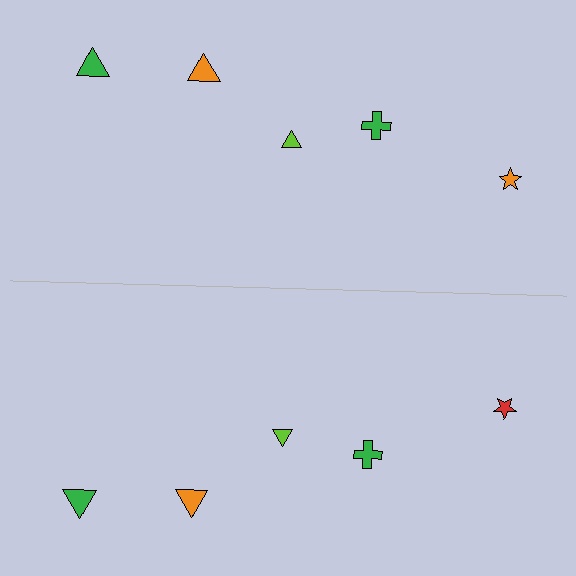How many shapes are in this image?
There are 10 shapes in this image.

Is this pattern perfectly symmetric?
No, the pattern is not perfectly symmetric. The red star on the bottom side breaks the symmetry — its mirror counterpart is orange.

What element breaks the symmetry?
The red star on the bottom side breaks the symmetry — its mirror counterpart is orange.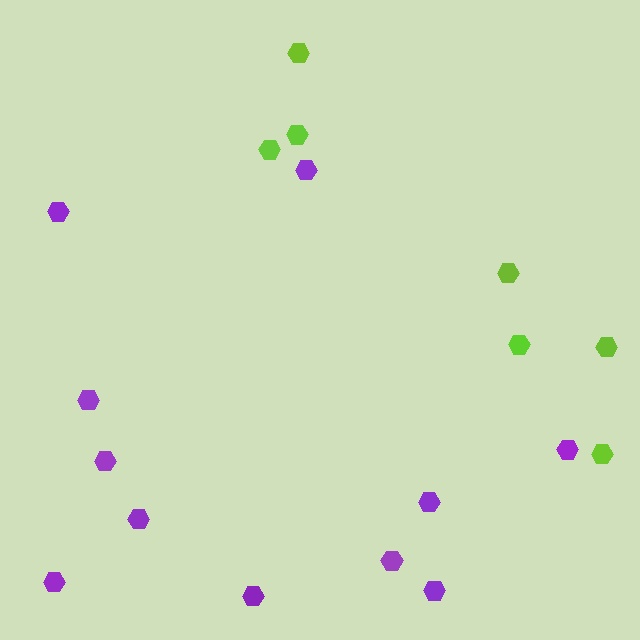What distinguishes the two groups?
There are 2 groups: one group of lime hexagons (7) and one group of purple hexagons (11).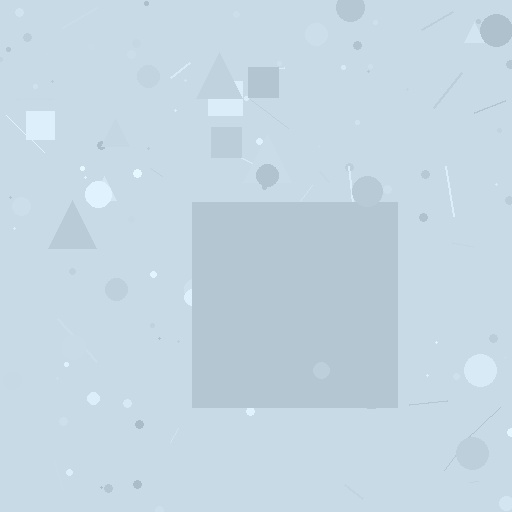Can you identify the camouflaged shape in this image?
The camouflaged shape is a square.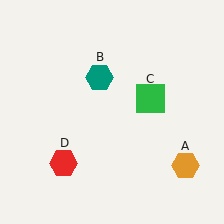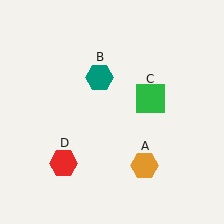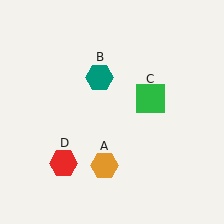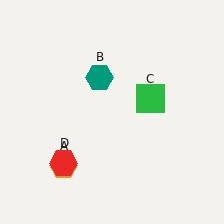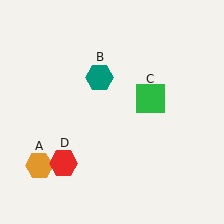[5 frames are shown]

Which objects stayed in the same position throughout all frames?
Teal hexagon (object B) and green square (object C) and red hexagon (object D) remained stationary.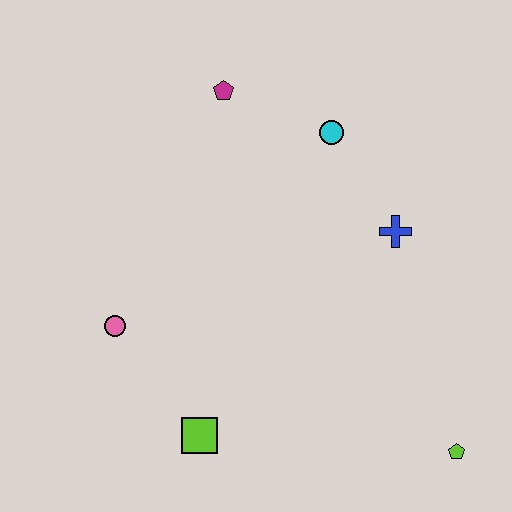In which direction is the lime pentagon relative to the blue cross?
The lime pentagon is below the blue cross.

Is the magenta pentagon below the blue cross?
No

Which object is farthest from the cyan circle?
The lime pentagon is farthest from the cyan circle.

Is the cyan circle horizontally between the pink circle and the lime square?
No